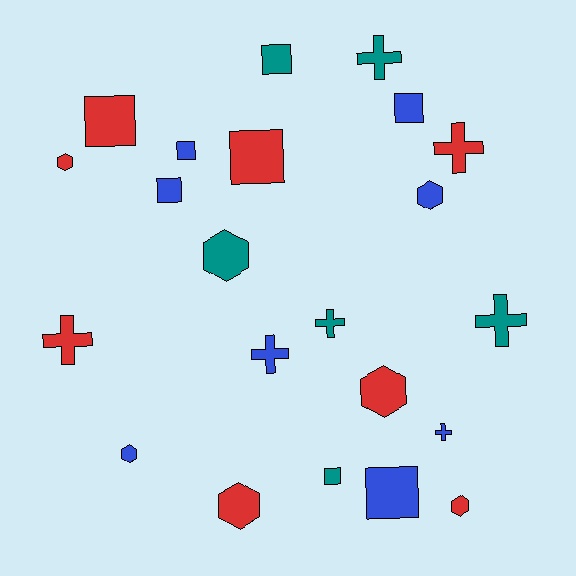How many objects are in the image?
There are 22 objects.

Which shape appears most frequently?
Square, with 8 objects.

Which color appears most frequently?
Blue, with 8 objects.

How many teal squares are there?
There are 2 teal squares.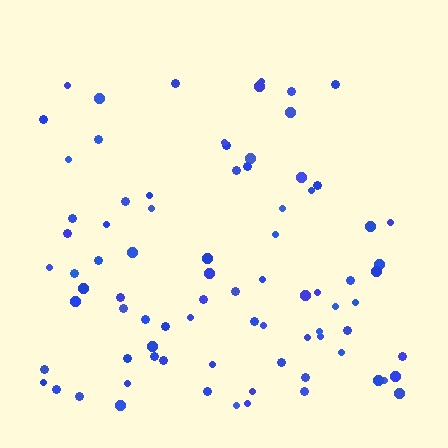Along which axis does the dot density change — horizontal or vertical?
Vertical.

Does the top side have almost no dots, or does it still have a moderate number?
Still a moderate number, just noticeably fewer than the bottom.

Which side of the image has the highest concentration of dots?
The bottom.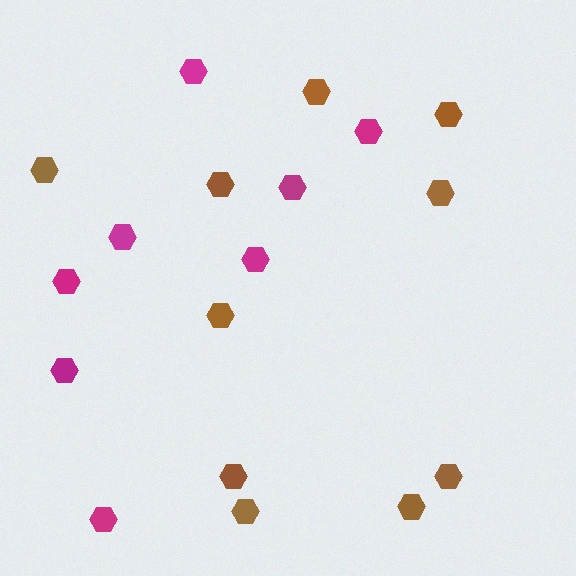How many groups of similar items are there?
There are 2 groups: one group of magenta hexagons (8) and one group of brown hexagons (10).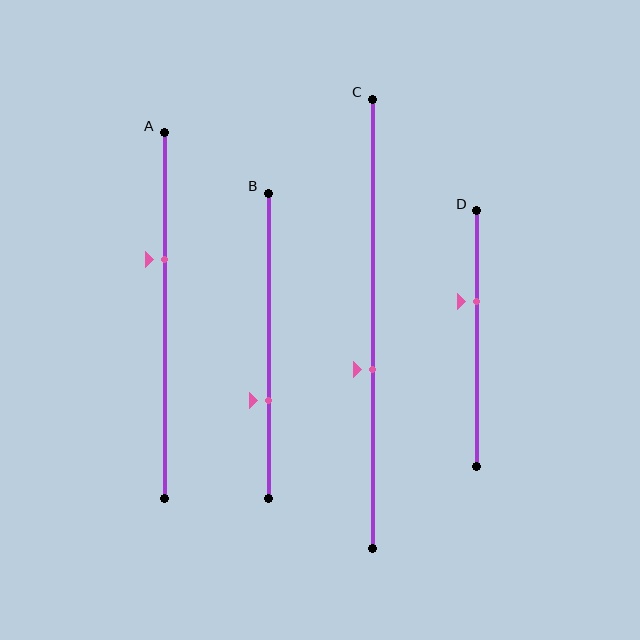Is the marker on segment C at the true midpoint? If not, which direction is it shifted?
No, the marker on segment C is shifted downward by about 10% of the segment length.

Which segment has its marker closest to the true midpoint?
Segment C has its marker closest to the true midpoint.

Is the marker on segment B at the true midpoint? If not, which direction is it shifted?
No, the marker on segment B is shifted downward by about 18% of the segment length.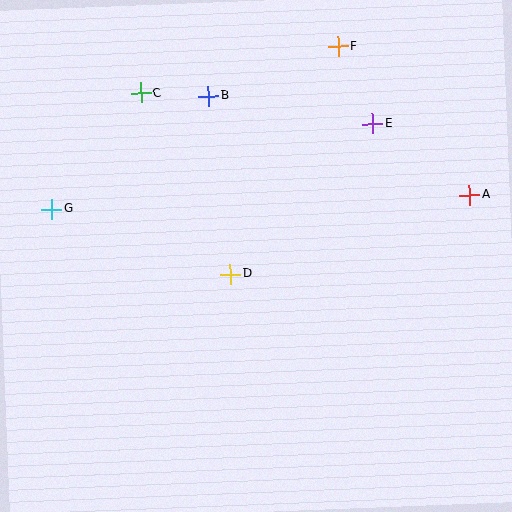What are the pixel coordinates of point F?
Point F is at (338, 46).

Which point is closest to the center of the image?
Point D at (231, 274) is closest to the center.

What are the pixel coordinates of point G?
Point G is at (52, 209).